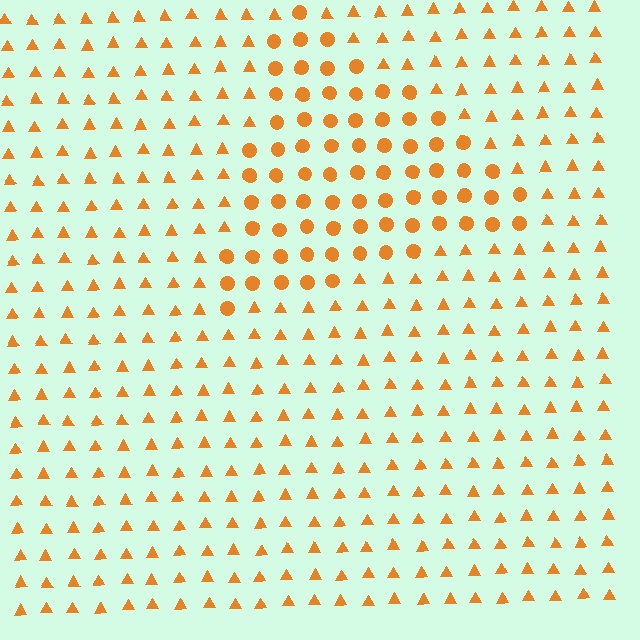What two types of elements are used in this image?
The image uses circles inside the triangle region and triangles outside it.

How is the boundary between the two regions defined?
The boundary is defined by a change in element shape: circles inside vs. triangles outside. All elements share the same color and spacing.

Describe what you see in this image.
The image is filled with small orange elements arranged in a uniform grid. A triangle-shaped region contains circles, while the surrounding area contains triangles. The boundary is defined purely by the change in element shape.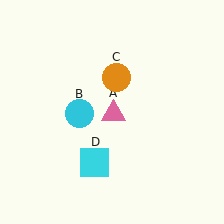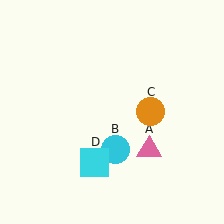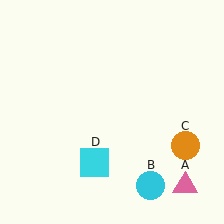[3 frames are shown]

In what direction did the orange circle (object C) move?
The orange circle (object C) moved down and to the right.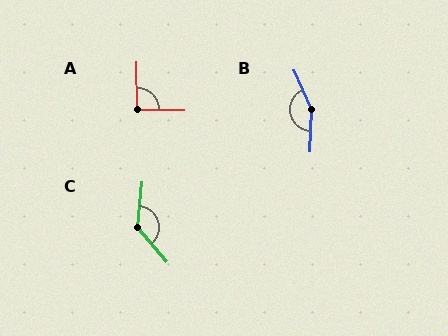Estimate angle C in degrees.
Approximately 134 degrees.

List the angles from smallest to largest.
A (91°), C (134°), B (154°).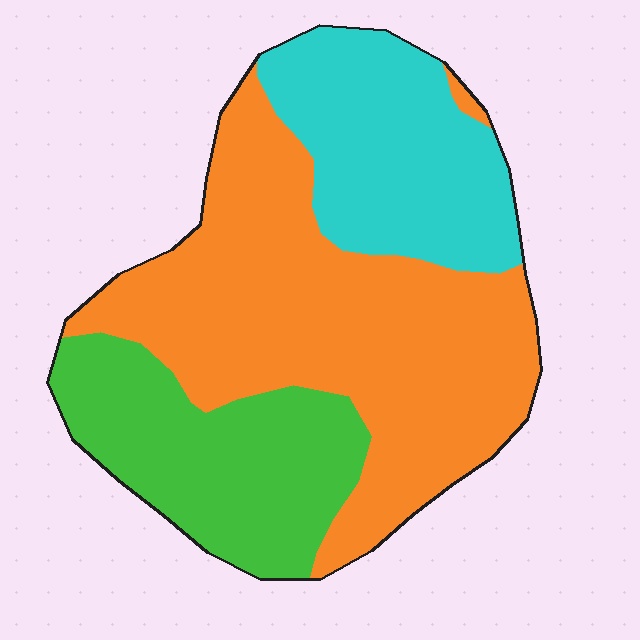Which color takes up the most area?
Orange, at roughly 50%.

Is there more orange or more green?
Orange.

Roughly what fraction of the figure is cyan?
Cyan takes up less than a quarter of the figure.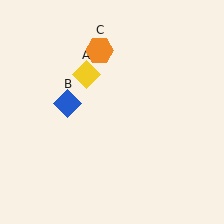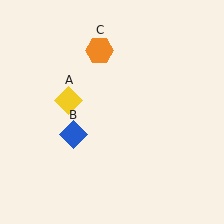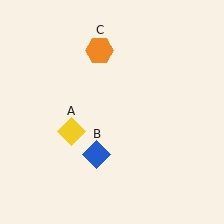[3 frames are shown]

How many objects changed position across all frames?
2 objects changed position: yellow diamond (object A), blue diamond (object B).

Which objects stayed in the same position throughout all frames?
Orange hexagon (object C) remained stationary.